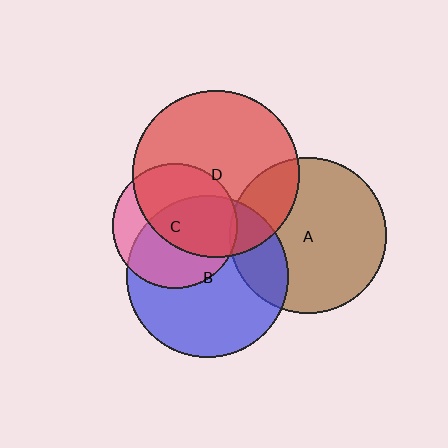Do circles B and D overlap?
Yes.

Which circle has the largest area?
Circle D (red).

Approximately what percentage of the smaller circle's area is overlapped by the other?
Approximately 25%.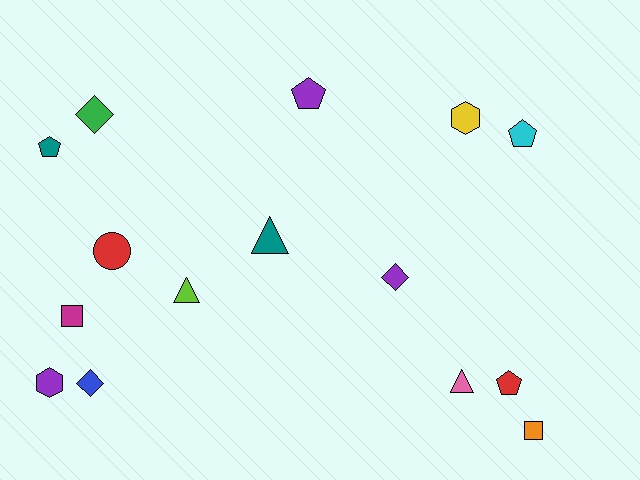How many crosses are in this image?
There are no crosses.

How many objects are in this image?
There are 15 objects.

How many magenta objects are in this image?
There is 1 magenta object.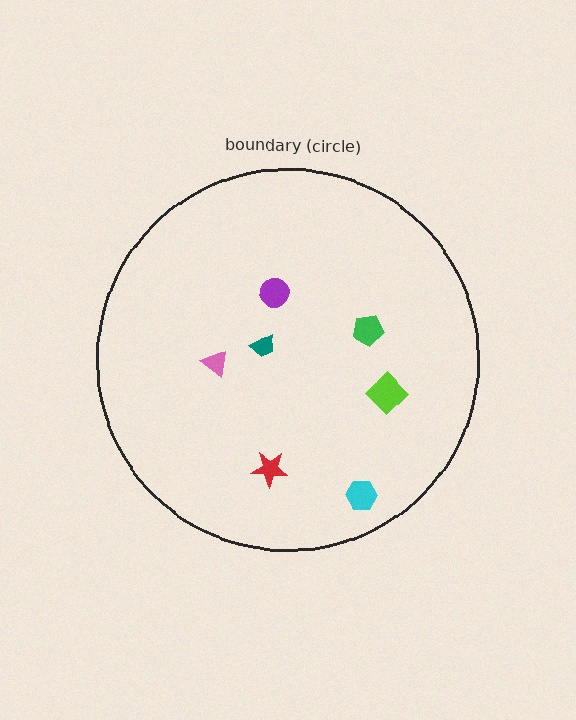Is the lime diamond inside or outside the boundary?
Inside.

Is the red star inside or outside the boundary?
Inside.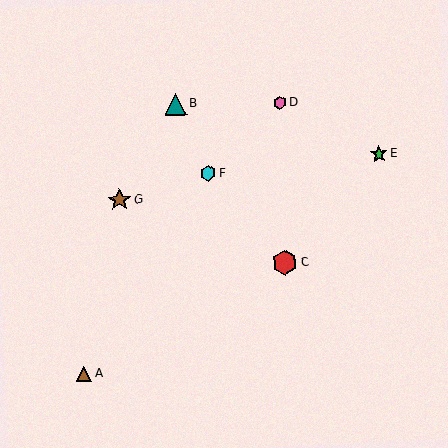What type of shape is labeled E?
Shape E is a green star.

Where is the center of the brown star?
The center of the brown star is at (119, 200).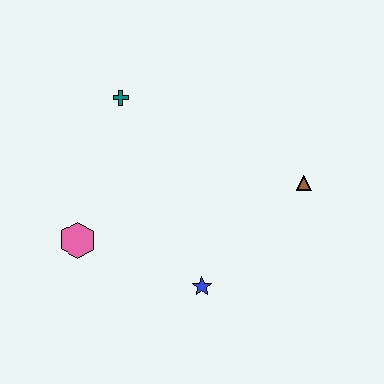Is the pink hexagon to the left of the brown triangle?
Yes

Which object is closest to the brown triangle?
The blue star is closest to the brown triangle.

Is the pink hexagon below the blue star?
No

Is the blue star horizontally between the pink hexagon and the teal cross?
No